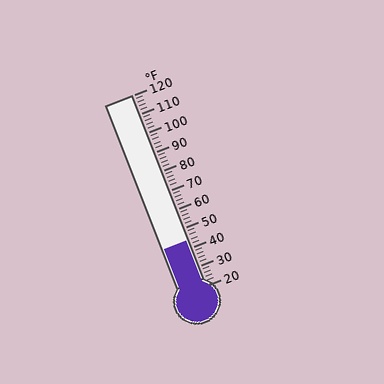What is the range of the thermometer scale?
The thermometer scale ranges from 20°F to 120°F.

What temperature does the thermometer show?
The thermometer shows approximately 44°F.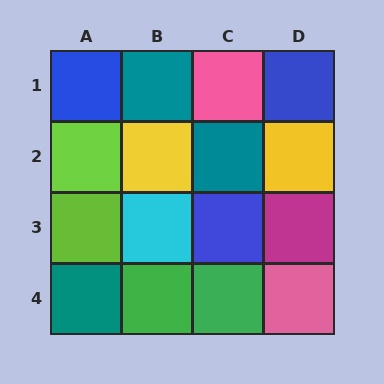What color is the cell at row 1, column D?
Blue.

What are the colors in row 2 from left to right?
Lime, yellow, teal, yellow.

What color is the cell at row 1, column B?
Teal.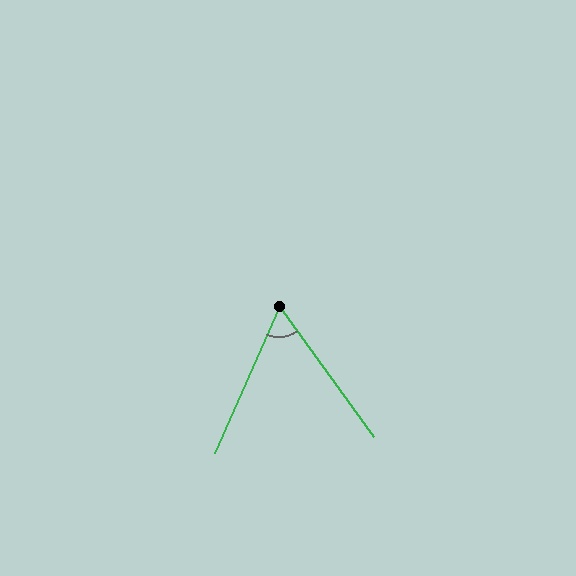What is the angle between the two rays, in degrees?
Approximately 60 degrees.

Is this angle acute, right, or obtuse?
It is acute.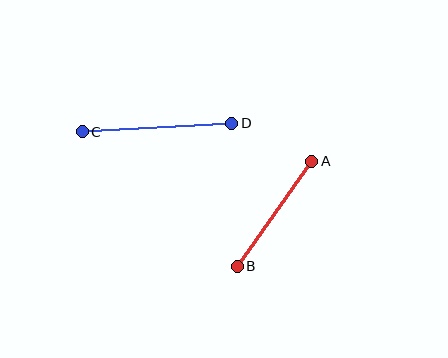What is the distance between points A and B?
The distance is approximately 128 pixels.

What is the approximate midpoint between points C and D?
The midpoint is at approximately (157, 128) pixels.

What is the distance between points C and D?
The distance is approximately 150 pixels.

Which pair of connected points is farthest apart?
Points C and D are farthest apart.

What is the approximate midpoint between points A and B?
The midpoint is at approximately (274, 214) pixels.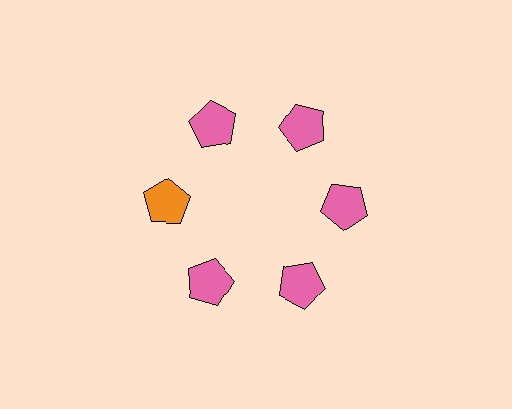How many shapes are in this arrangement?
There are 6 shapes arranged in a ring pattern.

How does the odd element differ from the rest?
It has a different color: orange instead of pink.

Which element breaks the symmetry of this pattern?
The orange pentagon at roughly the 9 o'clock position breaks the symmetry. All other shapes are pink pentagons.